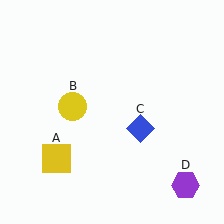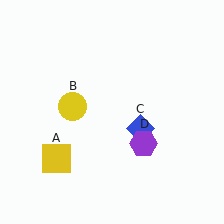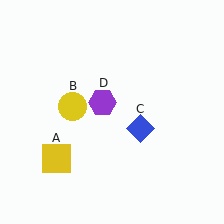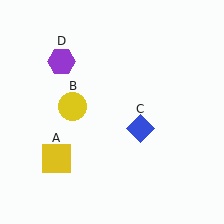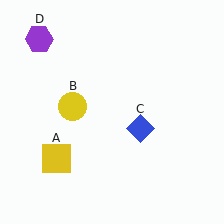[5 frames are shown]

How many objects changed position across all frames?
1 object changed position: purple hexagon (object D).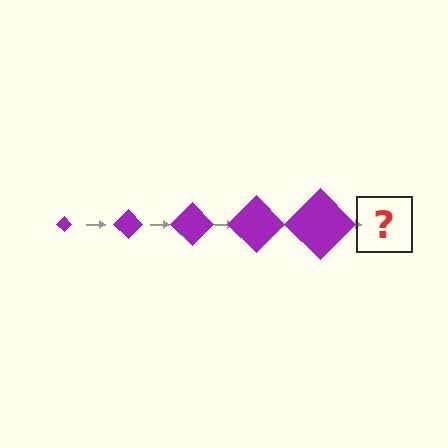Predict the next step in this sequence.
The next step is a purple diamond, larger than the previous one.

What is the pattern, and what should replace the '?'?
The pattern is that the diamond gets progressively larger each step. The '?' should be a purple diamond, larger than the previous one.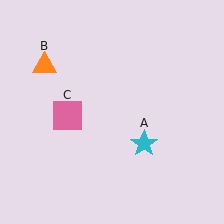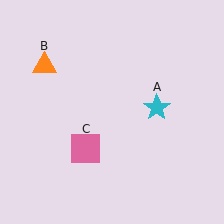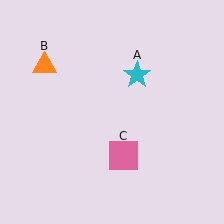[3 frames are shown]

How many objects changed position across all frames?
2 objects changed position: cyan star (object A), pink square (object C).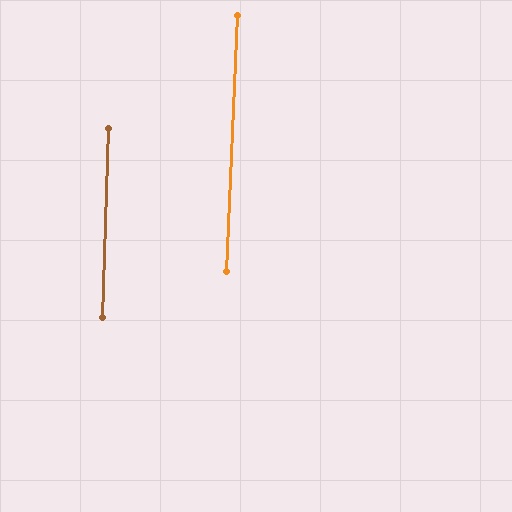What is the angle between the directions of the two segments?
Approximately 1 degree.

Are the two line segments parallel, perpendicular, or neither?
Parallel — their directions differ by only 0.6°.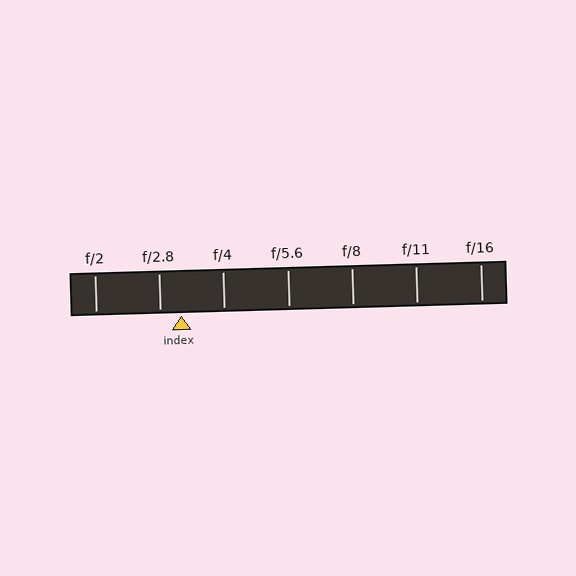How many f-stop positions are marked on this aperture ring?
There are 7 f-stop positions marked.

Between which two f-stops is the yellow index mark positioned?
The index mark is between f/2.8 and f/4.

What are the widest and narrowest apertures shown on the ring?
The widest aperture shown is f/2 and the narrowest is f/16.